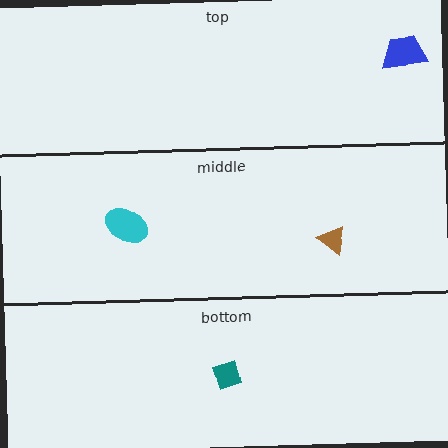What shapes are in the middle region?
The brown triangle, the cyan ellipse.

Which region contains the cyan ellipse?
The middle region.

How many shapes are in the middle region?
2.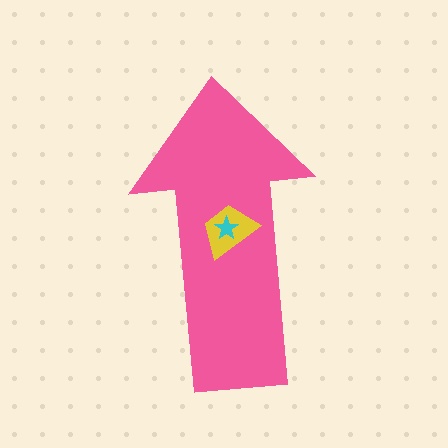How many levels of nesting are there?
3.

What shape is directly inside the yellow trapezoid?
The cyan star.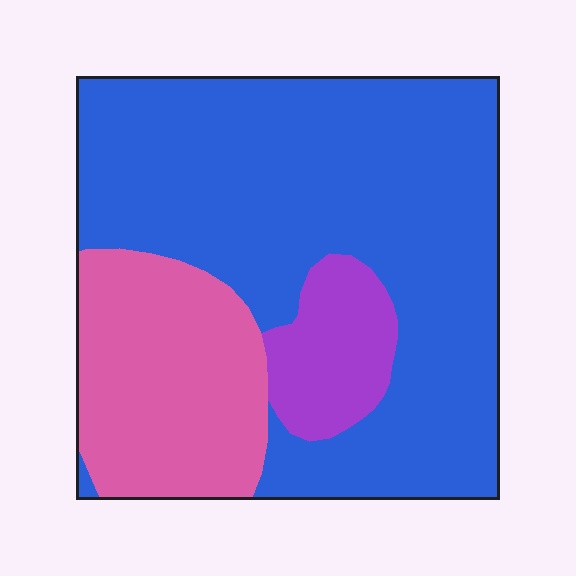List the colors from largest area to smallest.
From largest to smallest: blue, pink, purple.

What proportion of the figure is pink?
Pink takes up about one quarter (1/4) of the figure.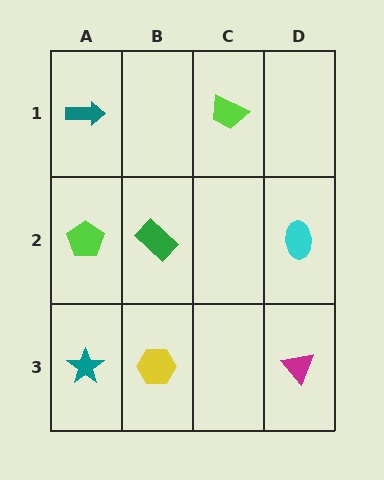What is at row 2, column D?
A cyan ellipse.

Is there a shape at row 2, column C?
No, that cell is empty.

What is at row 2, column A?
A lime pentagon.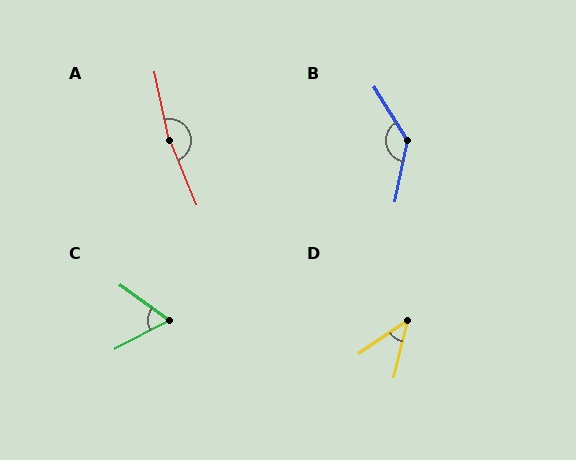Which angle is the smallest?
D, at approximately 42 degrees.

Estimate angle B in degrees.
Approximately 137 degrees.